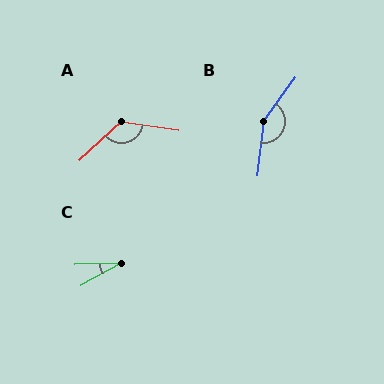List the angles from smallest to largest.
C (27°), A (129°), B (150°).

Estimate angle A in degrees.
Approximately 129 degrees.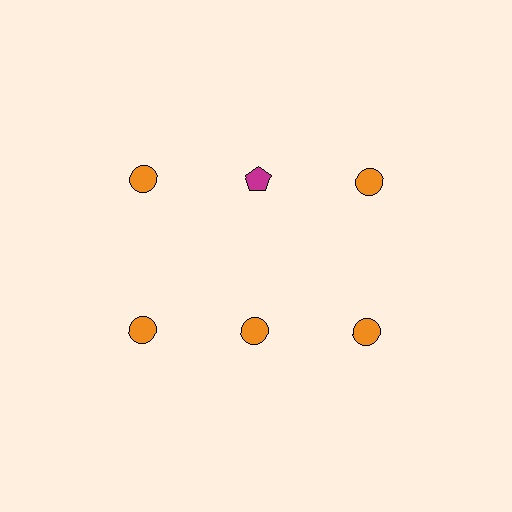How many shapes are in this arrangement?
There are 6 shapes arranged in a grid pattern.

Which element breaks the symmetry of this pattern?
The magenta pentagon in the top row, second from left column breaks the symmetry. All other shapes are orange circles.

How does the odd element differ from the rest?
It differs in both color (magenta instead of orange) and shape (pentagon instead of circle).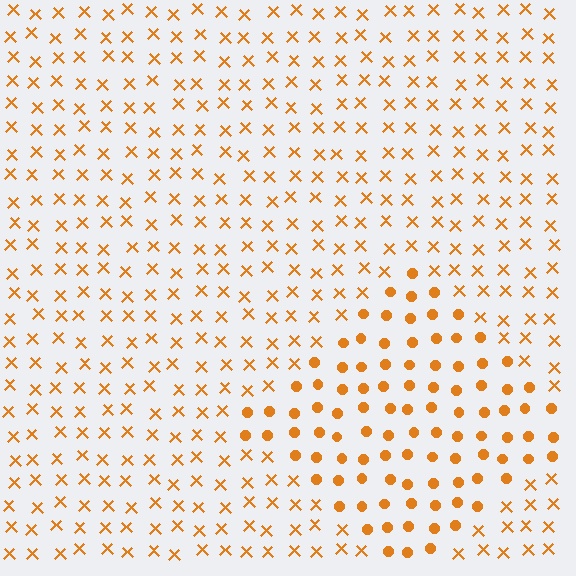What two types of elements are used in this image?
The image uses circles inside the diamond region and X marks outside it.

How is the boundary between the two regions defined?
The boundary is defined by a change in element shape: circles inside vs. X marks outside. All elements share the same color and spacing.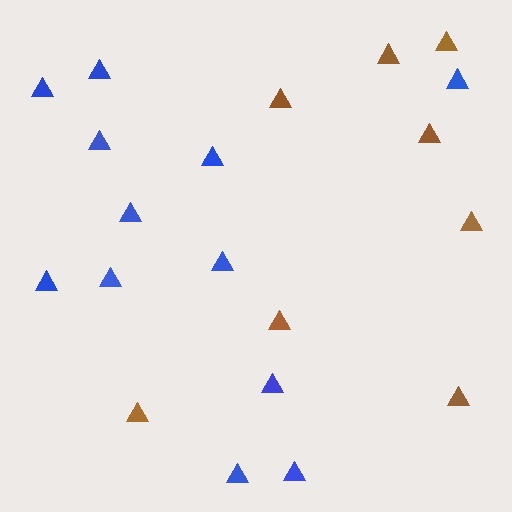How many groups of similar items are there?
There are 2 groups: one group of blue triangles (12) and one group of brown triangles (8).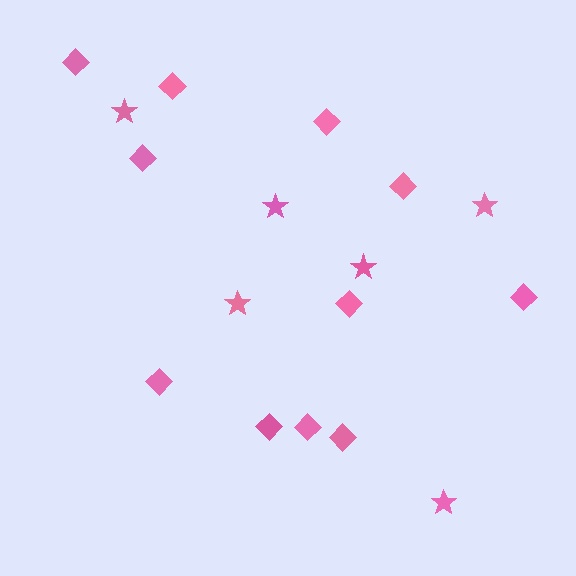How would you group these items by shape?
There are 2 groups: one group of diamonds (11) and one group of stars (6).